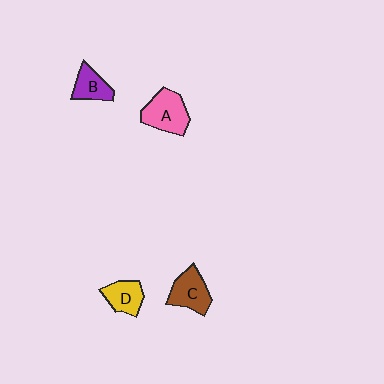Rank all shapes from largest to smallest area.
From largest to smallest: A (pink), C (brown), D (yellow), B (purple).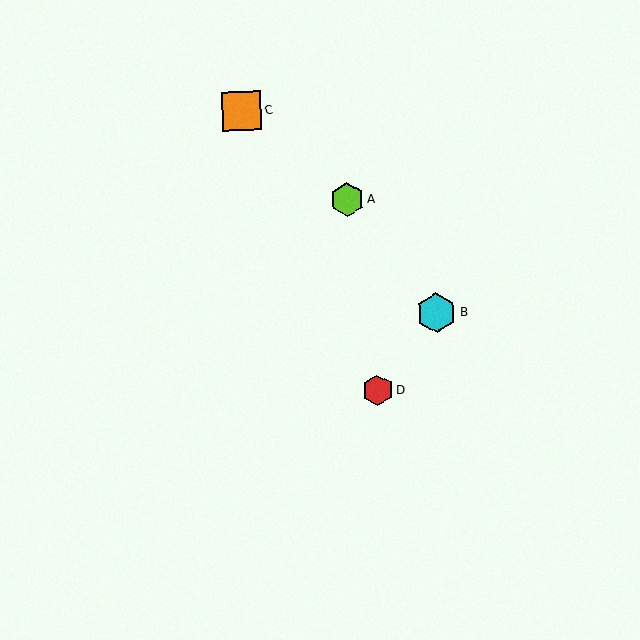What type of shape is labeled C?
Shape C is an orange square.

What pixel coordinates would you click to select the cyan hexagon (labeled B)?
Click at (437, 313) to select the cyan hexagon B.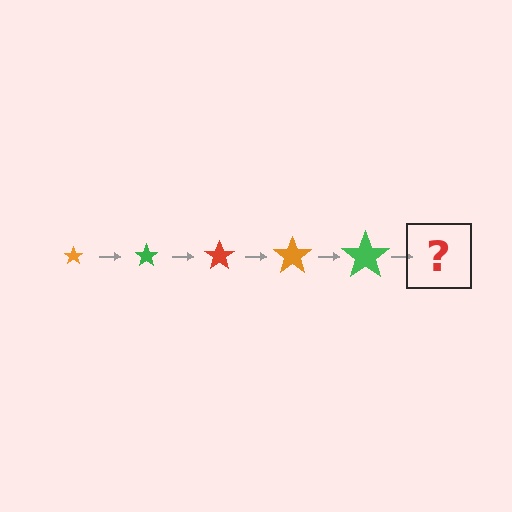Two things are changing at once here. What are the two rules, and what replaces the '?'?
The two rules are that the star grows larger each step and the color cycles through orange, green, and red. The '?' should be a red star, larger than the previous one.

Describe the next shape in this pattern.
It should be a red star, larger than the previous one.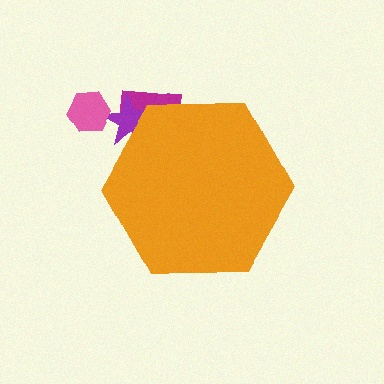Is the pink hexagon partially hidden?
No, the pink hexagon is fully visible.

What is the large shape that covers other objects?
An orange hexagon.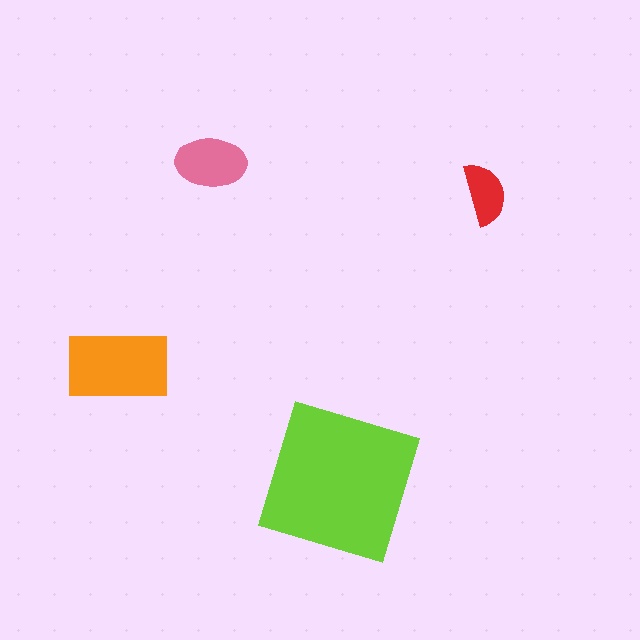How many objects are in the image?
There are 4 objects in the image.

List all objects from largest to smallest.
The lime square, the orange rectangle, the pink ellipse, the red semicircle.